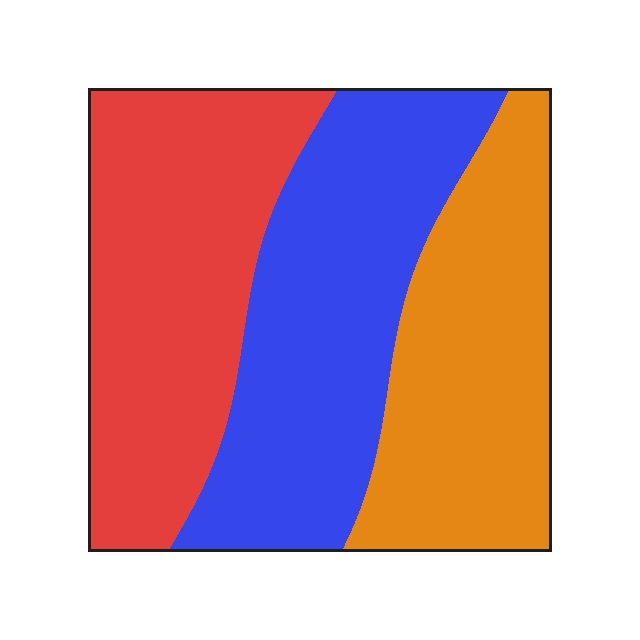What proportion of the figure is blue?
Blue takes up about one third (1/3) of the figure.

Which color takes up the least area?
Orange, at roughly 30%.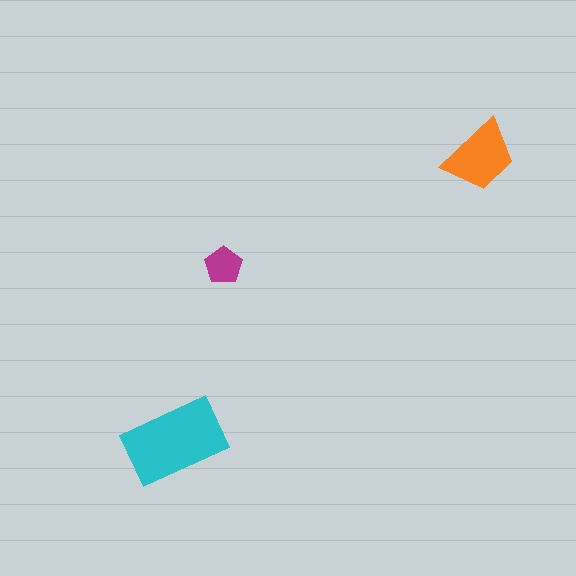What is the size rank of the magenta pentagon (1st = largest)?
3rd.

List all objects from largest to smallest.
The cyan rectangle, the orange trapezoid, the magenta pentagon.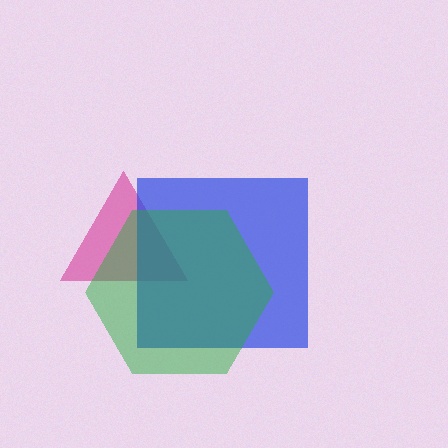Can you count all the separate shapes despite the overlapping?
Yes, there are 3 separate shapes.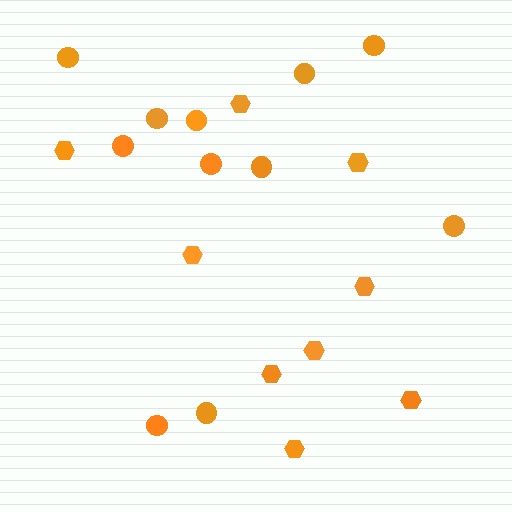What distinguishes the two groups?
There are 2 groups: one group of hexagons (9) and one group of circles (11).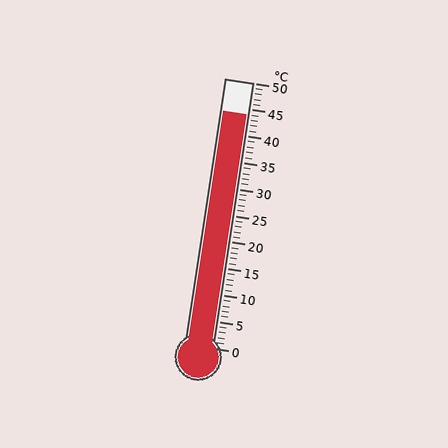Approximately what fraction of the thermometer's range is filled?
The thermometer is filled to approximately 90% of its range.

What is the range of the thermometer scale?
The thermometer scale ranges from 0°C to 50°C.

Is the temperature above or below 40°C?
The temperature is above 40°C.